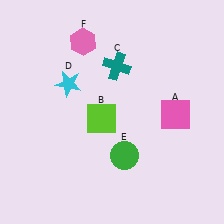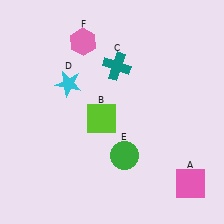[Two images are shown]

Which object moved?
The pink square (A) moved down.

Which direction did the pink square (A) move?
The pink square (A) moved down.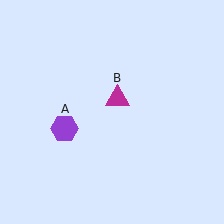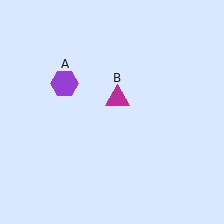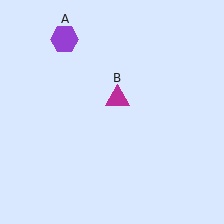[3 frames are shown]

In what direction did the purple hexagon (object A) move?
The purple hexagon (object A) moved up.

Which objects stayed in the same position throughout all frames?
Magenta triangle (object B) remained stationary.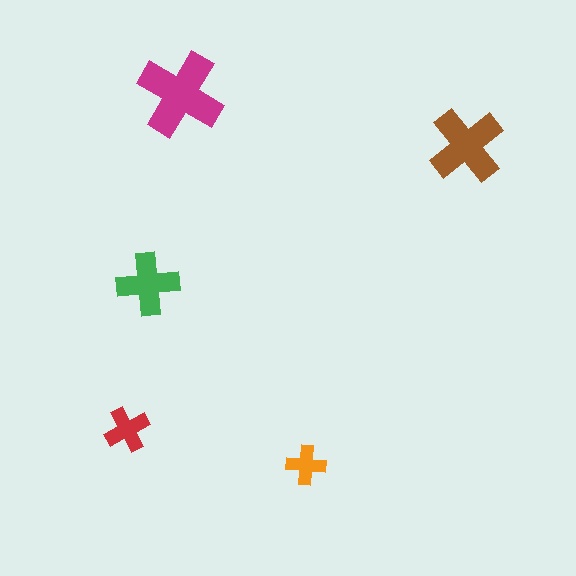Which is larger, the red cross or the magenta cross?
The magenta one.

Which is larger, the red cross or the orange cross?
The red one.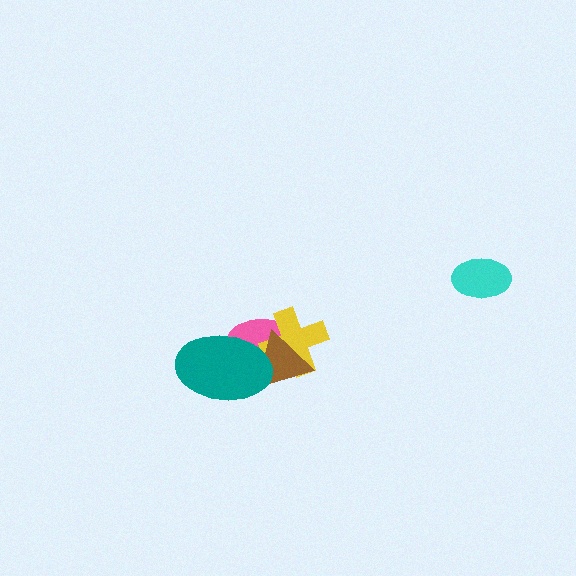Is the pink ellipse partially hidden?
Yes, it is partially covered by another shape.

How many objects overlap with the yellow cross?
2 objects overlap with the yellow cross.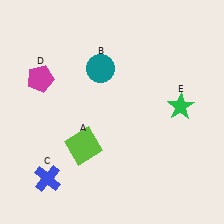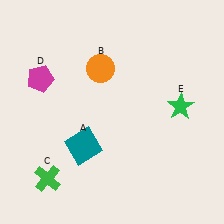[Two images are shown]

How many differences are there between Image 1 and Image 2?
There are 3 differences between the two images.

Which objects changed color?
A changed from lime to teal. B changed from teal to orange. C changed from blue to green.